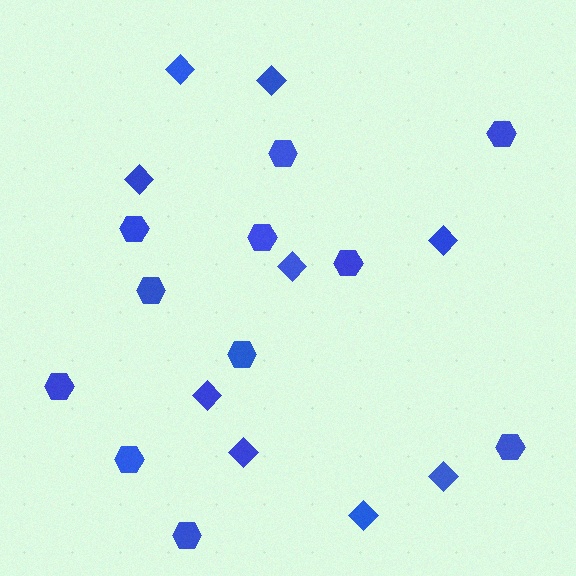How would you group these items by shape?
There are 2 groups: one group of diamonds (9) and one group of hexagons (11).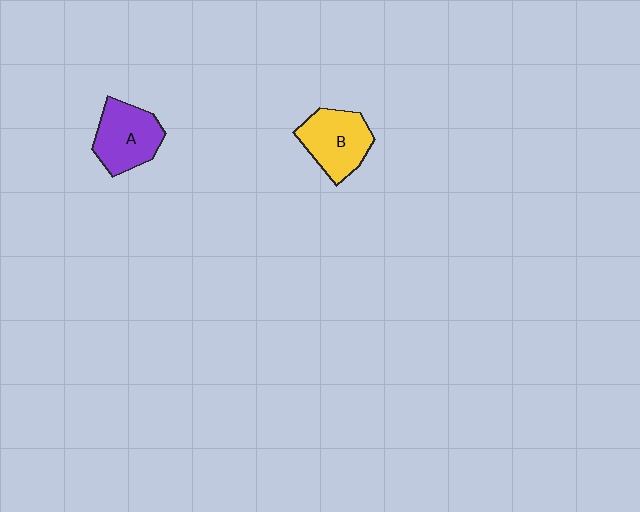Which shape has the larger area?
Shape B (yellow).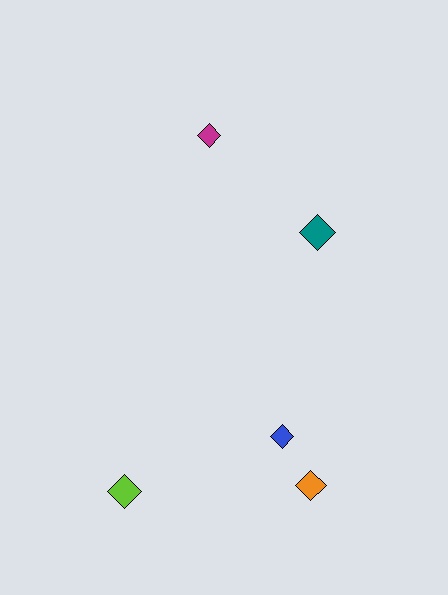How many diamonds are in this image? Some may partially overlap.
There are 5 diamonds.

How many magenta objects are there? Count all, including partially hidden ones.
There is 1 magenta object.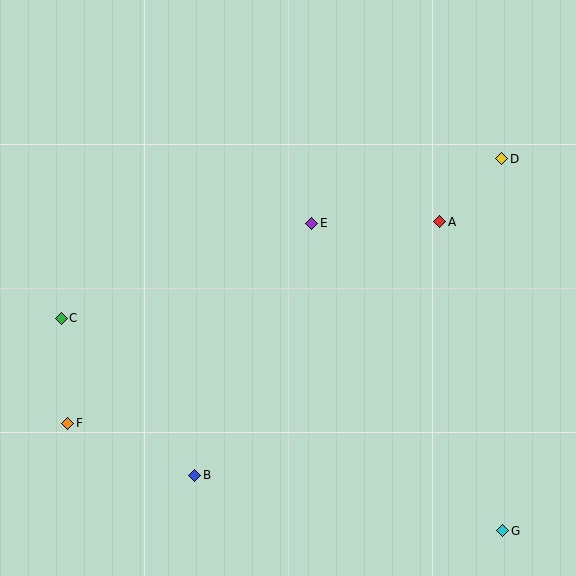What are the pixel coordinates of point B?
Point B is at (195, 475).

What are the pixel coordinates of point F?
Point F is at (68, 423).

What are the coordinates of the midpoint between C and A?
The midpoint between C and A is at (251, 270).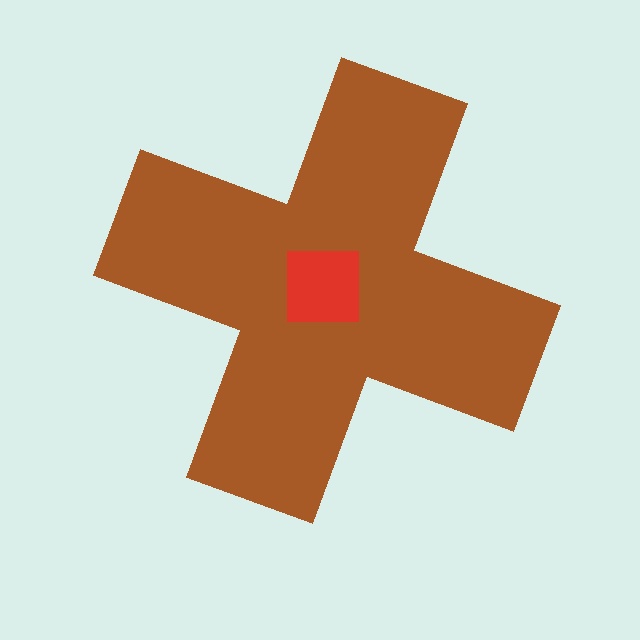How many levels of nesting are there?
2.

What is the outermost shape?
The brown cross.